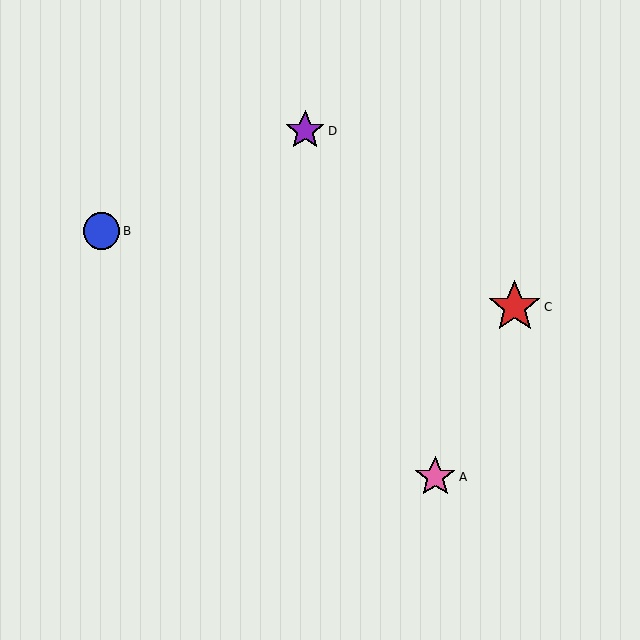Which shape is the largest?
The red star (labeled C) is the largest.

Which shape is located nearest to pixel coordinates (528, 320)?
The red star (labeled C) at (515, 307) is nearest to that location.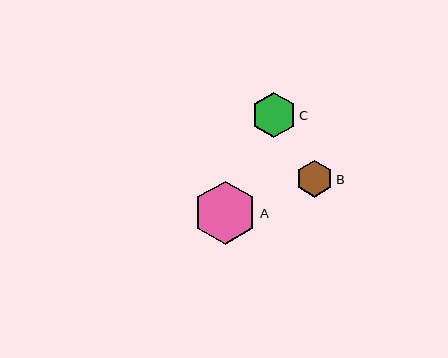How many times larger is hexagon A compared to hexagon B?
Hexagon A is approximately 1.7 times the size of hexagon B.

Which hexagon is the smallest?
Hexagon B is the smallest with a size of approximately 37 pixels.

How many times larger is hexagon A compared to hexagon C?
Hexagon A is approximately 1.4 times the size of hexagon C.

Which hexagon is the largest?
Hexagon A is the largest with a size of approximately 63 pixels.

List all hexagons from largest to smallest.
From largest to smallest: A, C, B.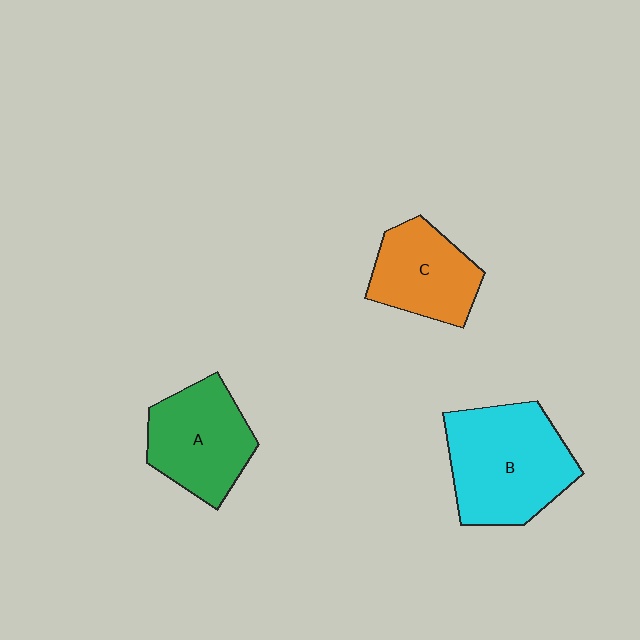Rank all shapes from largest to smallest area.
From largest to smallest: B (cyan), A (green), C (orange).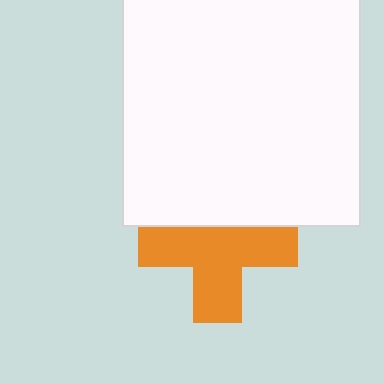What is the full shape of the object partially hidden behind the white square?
The partially hidden object is an orange cross.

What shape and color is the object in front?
The object in front is a white square.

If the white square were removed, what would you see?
You would see the complete orange cross.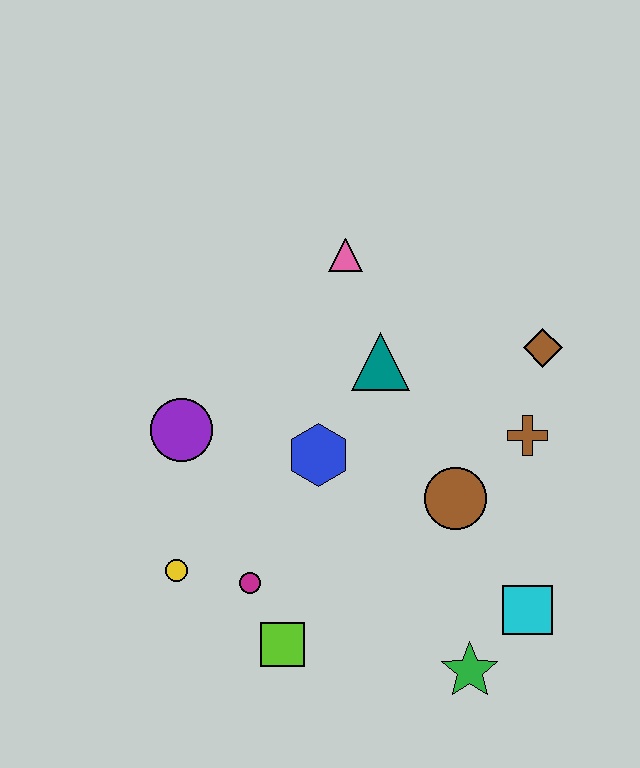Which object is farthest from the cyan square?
The pink triangle is farthest from the cyan square.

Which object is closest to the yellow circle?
The magenta circle is closest to the yellow circle.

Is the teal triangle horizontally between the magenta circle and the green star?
Yes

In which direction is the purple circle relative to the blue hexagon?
The purple circle is to the left of the blue hexagon.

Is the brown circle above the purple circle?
No